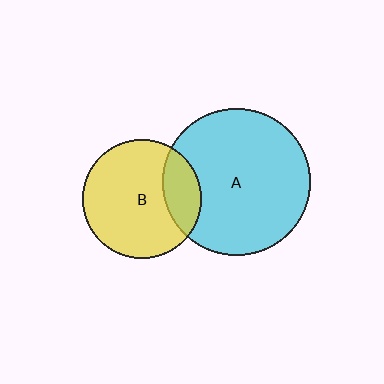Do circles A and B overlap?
Yes.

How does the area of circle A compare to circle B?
Approximately 1.5 times.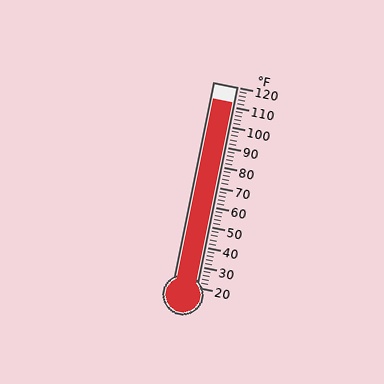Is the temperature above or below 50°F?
The temperature is above 50°F.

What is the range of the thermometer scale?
The thermometer scale ranges from 20°F to 120°F.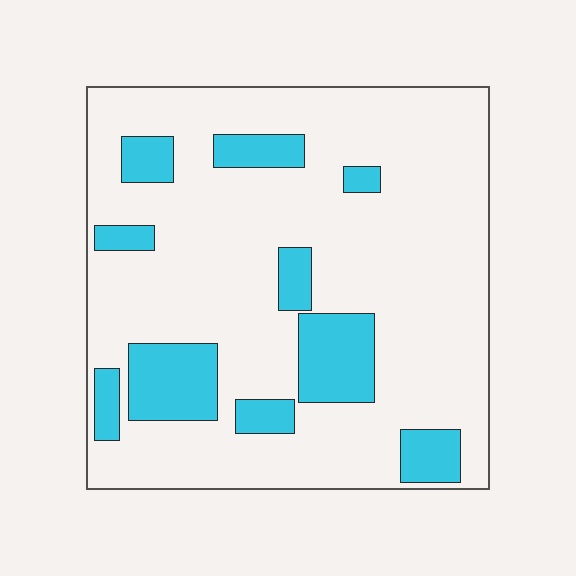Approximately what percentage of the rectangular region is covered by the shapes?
Approximately 20%.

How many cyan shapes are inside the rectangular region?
10.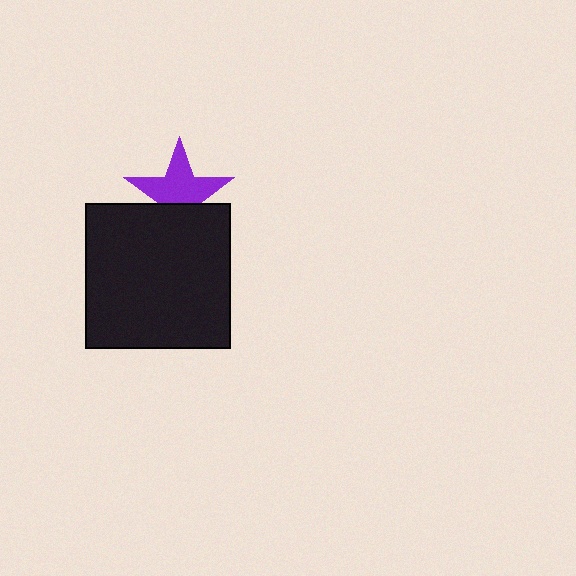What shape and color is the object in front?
The object in front is a black square.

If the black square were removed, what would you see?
You would see the complete purple star.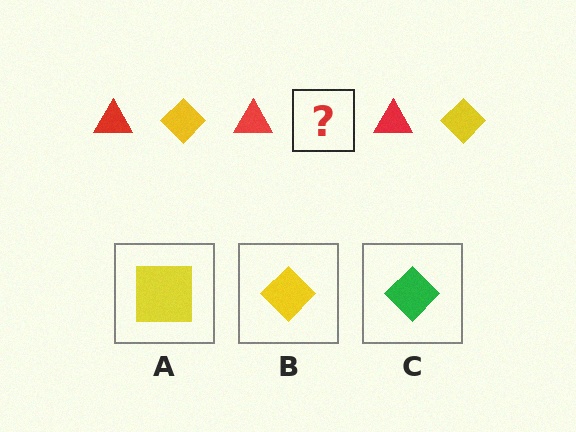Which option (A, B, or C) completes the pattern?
B.